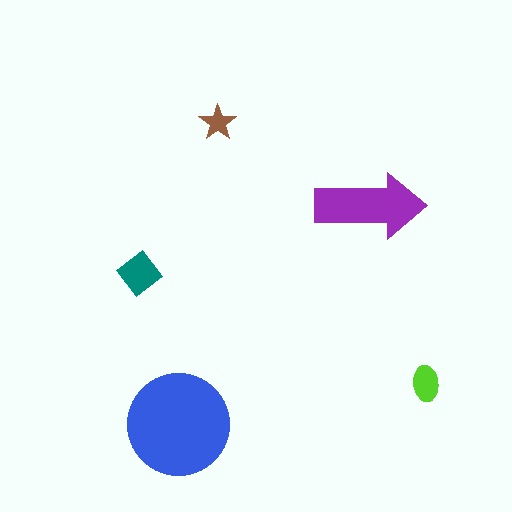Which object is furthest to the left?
The teal diamond is leftmost.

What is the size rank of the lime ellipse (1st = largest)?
4th.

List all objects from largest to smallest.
The blue circle, the purple arrow, the teal diamond, the lime ellipse, the brown star.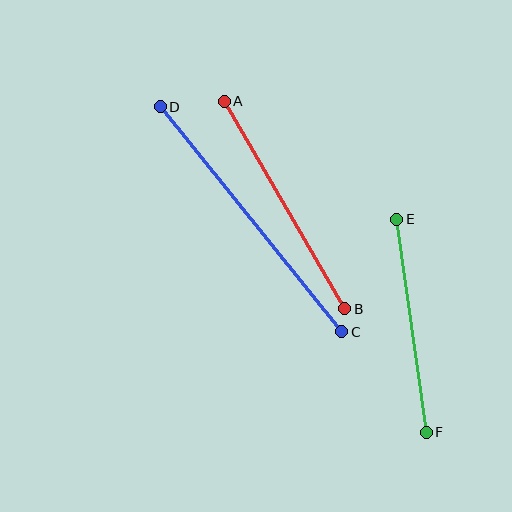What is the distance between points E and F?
The distance is approximately 215 pixels.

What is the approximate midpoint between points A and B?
The midpoint is at approximately (285, 205) pixels.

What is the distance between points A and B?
The distance is approximately 240 pixels.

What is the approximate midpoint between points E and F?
The midpoint is at approximately (412, 326) pixels.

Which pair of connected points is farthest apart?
Points C and D are farthest apart.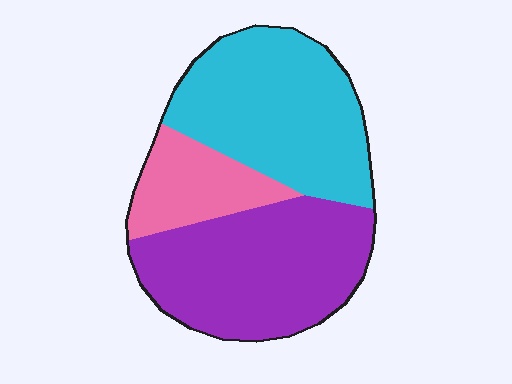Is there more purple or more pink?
Purple.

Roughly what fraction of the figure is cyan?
Cyan covers 41% of the figure.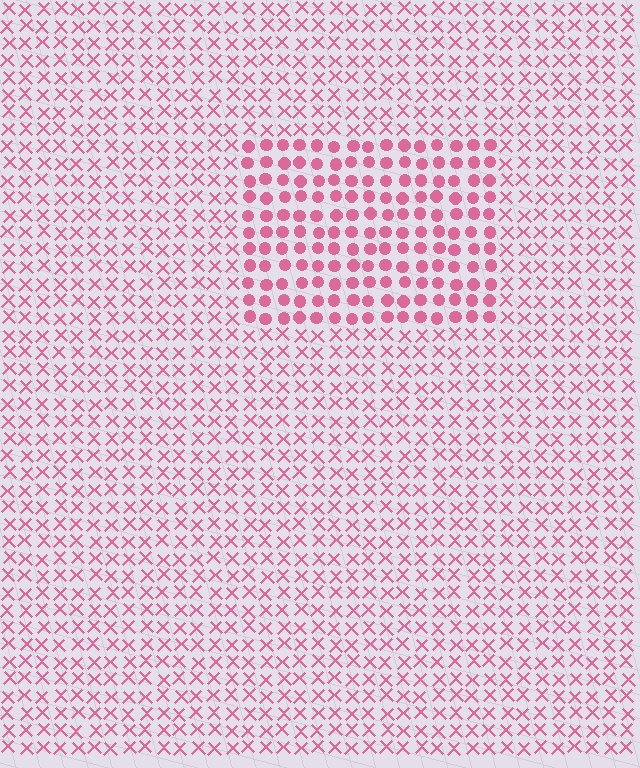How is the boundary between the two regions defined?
The boundary is defined by a change in element shape: circles inside vs. X marks outside. All elements share the same color and spacing.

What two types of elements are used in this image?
The image uses circles inside the rectangle region and X marks outside it.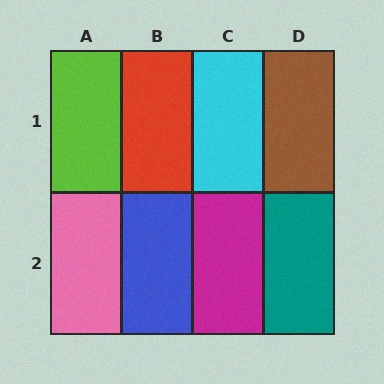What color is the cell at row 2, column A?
Pink.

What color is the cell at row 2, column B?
Blue.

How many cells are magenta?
1 cell is magenta.